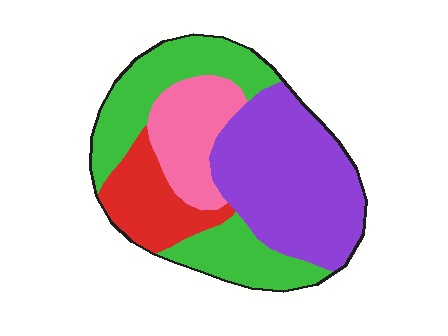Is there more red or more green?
Green.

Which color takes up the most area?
Purple, at roughly 40%.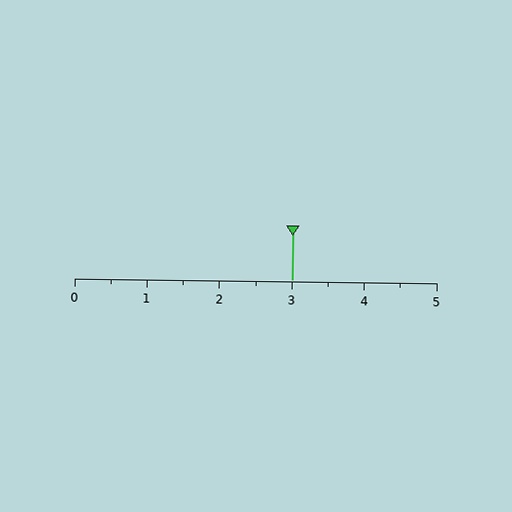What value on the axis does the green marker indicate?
The marker indicates approximately 3.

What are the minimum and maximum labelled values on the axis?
The axis runs from 0 to 5.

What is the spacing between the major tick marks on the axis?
The major ticks are spaced 1 apart.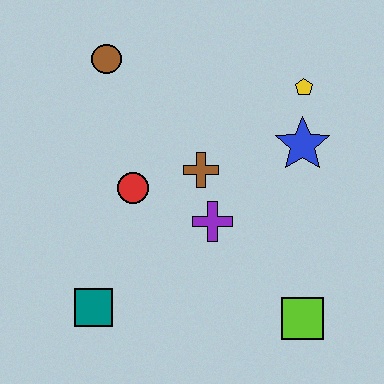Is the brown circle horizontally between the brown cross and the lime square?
No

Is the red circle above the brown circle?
No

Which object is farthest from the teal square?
The yellow pentagon is farthest from the teal square.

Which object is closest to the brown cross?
The purple cross is closest to the brown cross.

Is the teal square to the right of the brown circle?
No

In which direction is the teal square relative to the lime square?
The teal square is to the left of the lime square.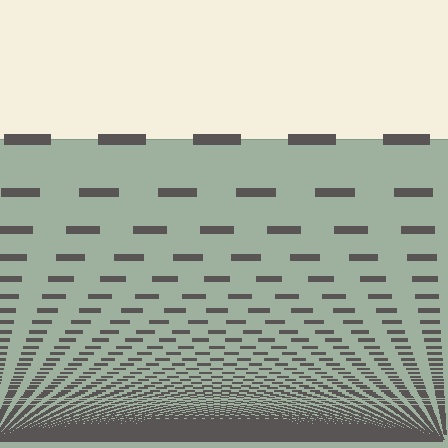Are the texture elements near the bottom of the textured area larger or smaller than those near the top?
Smaller. The gradient is inverted — elements near the bottom are smaller and denser.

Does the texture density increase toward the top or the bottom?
Density increases toward the bottom.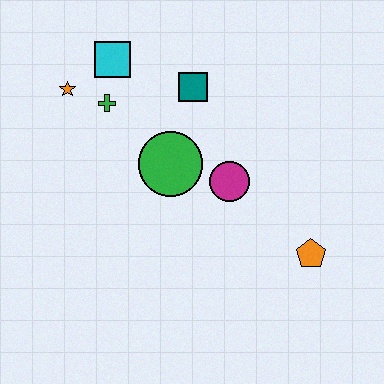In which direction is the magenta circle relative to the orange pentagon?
The magenta circle is to the left of the orange pentagon.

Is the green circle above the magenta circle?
Yes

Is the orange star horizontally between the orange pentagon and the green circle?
No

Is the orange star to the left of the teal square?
Yes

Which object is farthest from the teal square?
The orange pentagon is farthest from the teal square.